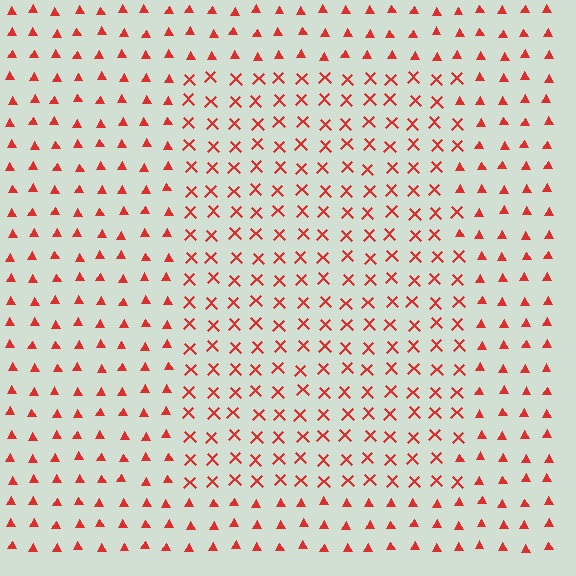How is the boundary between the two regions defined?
The boundary is defined by a change in element shape: X marks inside vs. triangles outside. All elements share the same color and spacing.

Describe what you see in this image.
The image is filled with small red elements arranged in a uniform grid. A rectangle-shaped region contains X marks, while the surrounding area contains triangles. The boundary is defined purely by the change in element shape.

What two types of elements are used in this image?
The image uses X marks inside the rectangle region and triangles outside it.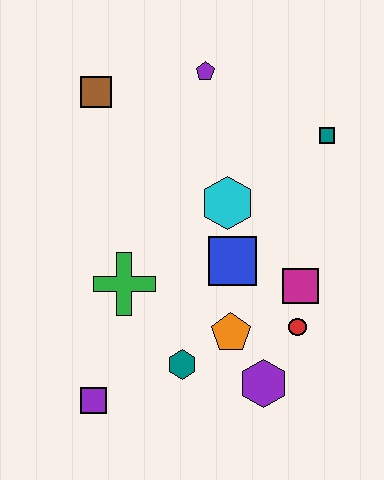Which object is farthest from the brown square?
The purple hexagon is farthest from the brown square.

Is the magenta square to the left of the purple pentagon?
No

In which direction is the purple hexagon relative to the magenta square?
The purple hexagon is below the magenta square.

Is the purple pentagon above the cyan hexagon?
Yes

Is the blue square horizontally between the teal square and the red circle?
No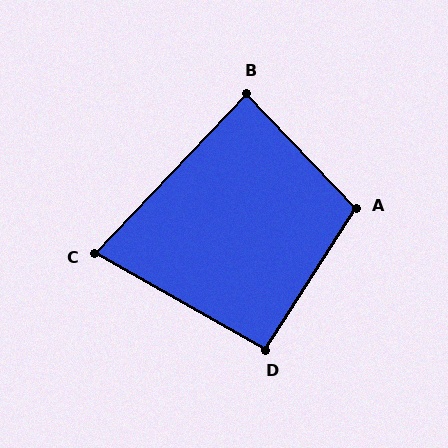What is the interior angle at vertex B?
Approximately 87 degrees (approximately right).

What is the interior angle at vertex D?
Approximately 93 degrees (approximately right).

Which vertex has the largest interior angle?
A, at approximately 104 degrees.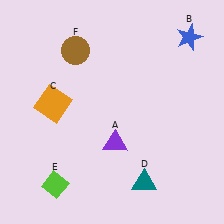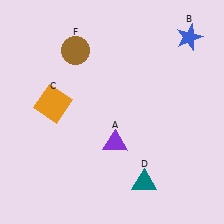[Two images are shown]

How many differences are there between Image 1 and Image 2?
There is 1 difference between the two images.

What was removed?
The lime diamond (E) was removed in Image 2.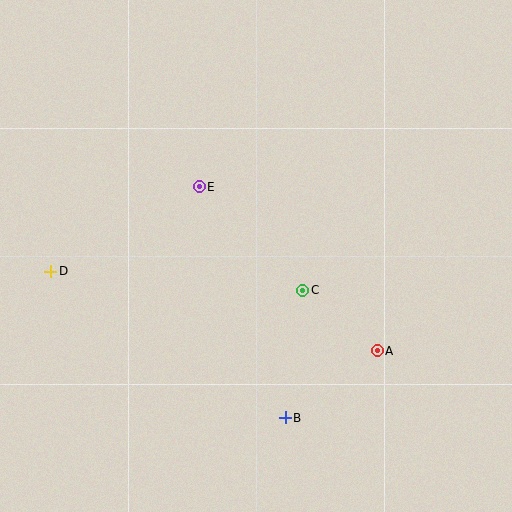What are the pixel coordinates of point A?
Point A is at (377, 351).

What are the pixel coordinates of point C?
Point C is at (303, 290).